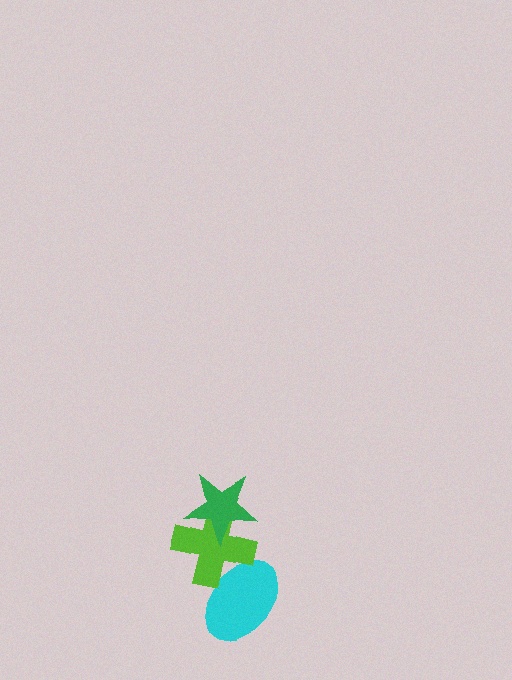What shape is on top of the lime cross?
The green star is on top of the lime cross.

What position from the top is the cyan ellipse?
The cyan ellipse is 3rd from the top.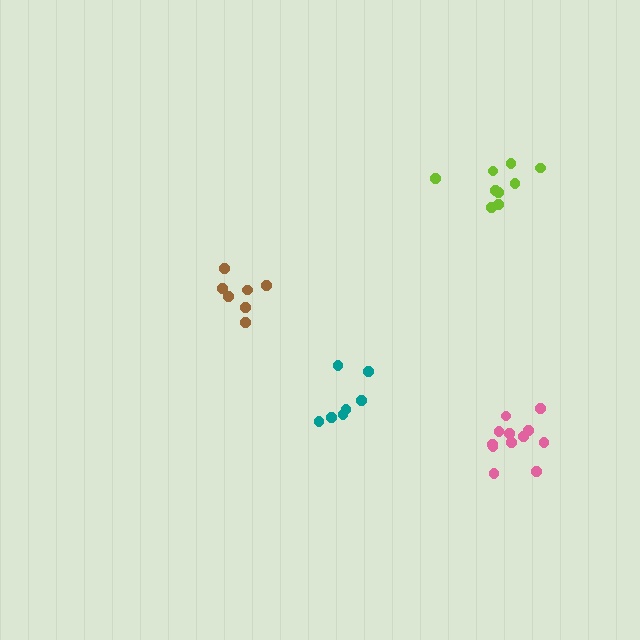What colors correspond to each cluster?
The clusters are colored: brown, lime, pink, teal.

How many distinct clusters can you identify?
There are 4 distinct clusters.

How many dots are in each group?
Group 1: 7 dots, Group 2: 9 dots, Group 3: 12 dots, Group 4: 7 dots (35 total).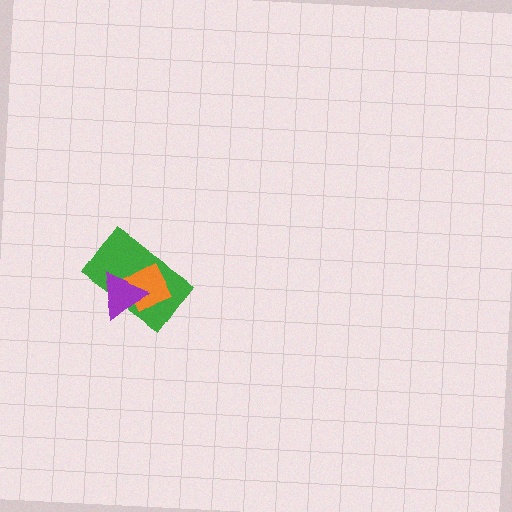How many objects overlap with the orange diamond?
2 objects overlap with the orange diamond.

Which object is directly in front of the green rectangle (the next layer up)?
The orange diamond is directly in front of the green rectangle.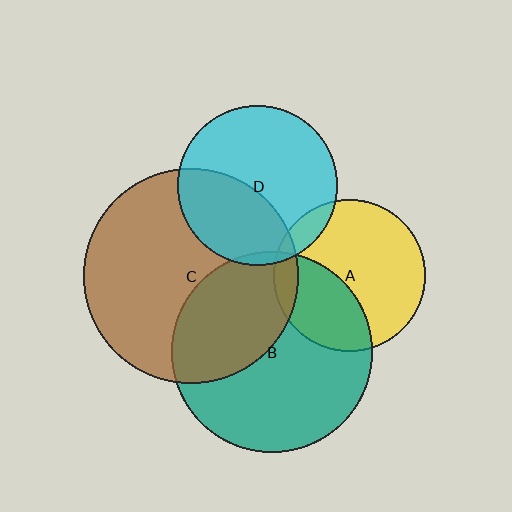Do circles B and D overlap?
Yes.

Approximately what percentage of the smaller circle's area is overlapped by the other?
Approximately 5%.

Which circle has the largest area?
Circle C (brown).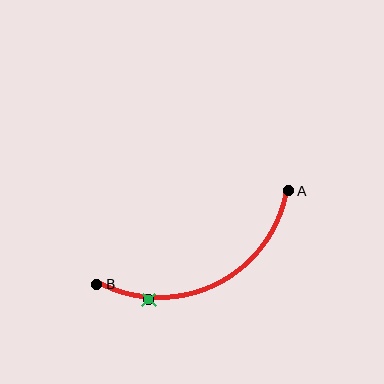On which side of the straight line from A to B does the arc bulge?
The arc bulges below the straight line connecting A and B.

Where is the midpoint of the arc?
The arc midpoint is the point on the curve farthest from the straight line joining A and B. It sits below that line.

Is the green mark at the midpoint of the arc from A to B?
No. The green mark lies on the arc but is closer to endpoint B. The arc midpoint would be at the point on the curve equidistant along the arc from both A and B.